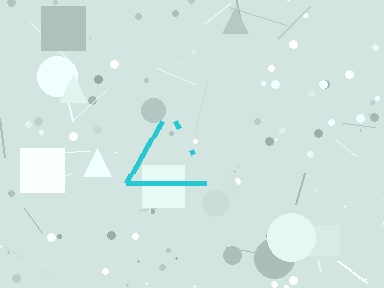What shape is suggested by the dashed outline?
The dashed outline suggests a triangle.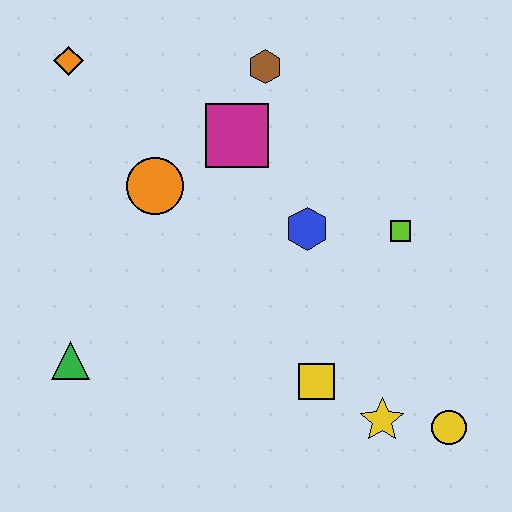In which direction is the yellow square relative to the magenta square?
The yellow square is below the magenta square.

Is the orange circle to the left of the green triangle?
No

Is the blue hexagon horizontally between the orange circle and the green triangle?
No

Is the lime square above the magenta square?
No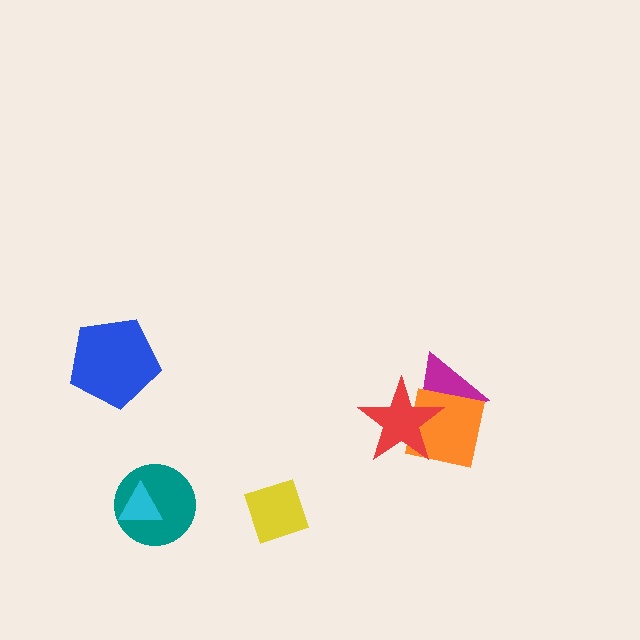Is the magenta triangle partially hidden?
Yes, it is partially covered by another shape.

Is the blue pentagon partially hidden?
No, no other shape covers it.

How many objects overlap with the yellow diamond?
0 objects overlap with the yellow diamond.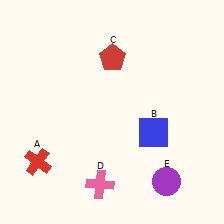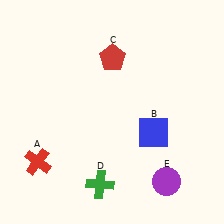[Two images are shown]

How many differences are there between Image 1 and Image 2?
There is 1 difference between the two images.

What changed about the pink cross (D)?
In Image 1, D is pink. In Image 2, it changed to green.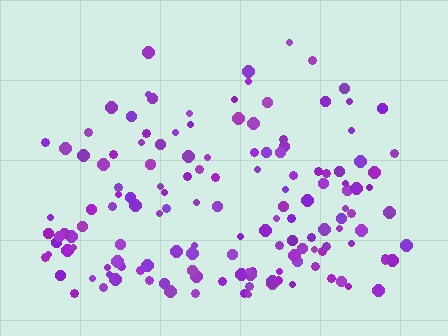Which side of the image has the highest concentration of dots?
The bottom.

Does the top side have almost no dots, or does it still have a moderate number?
Still a moderate number, just noticeably fewer than the bottom.